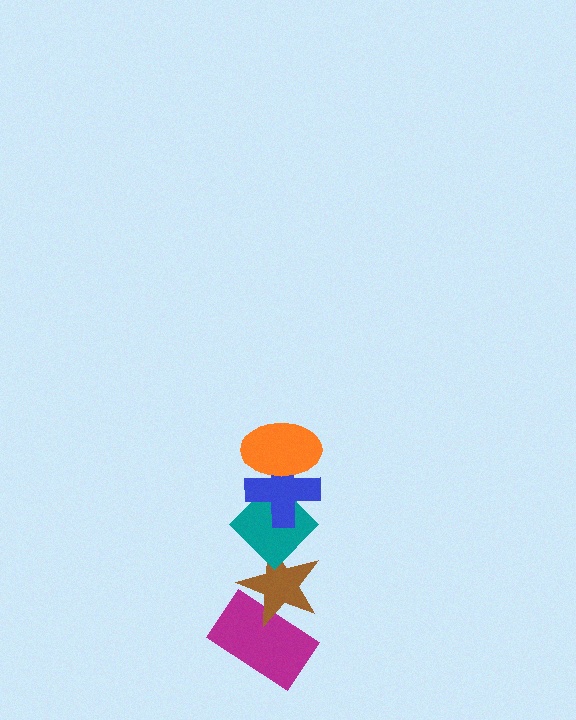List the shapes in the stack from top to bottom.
From top to bottom: the orange ellipse, the blue cross, the teal diamond, the brown star, the magenta rectangle.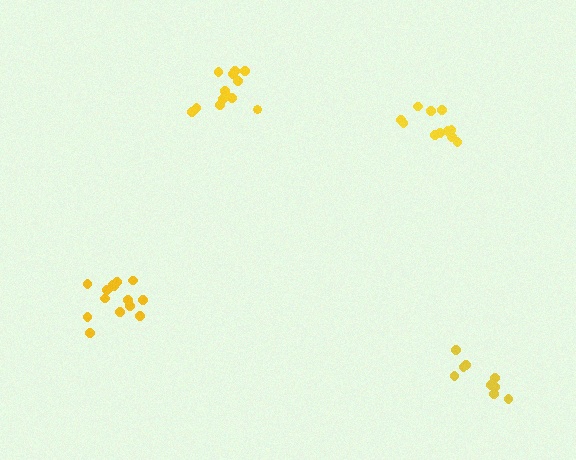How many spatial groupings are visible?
There are 4 spatial groupings.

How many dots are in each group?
Group 1: 14 dots, Group 2: 13 dots, Group 3: 9 dots, Group 4: 11 dots (47 total).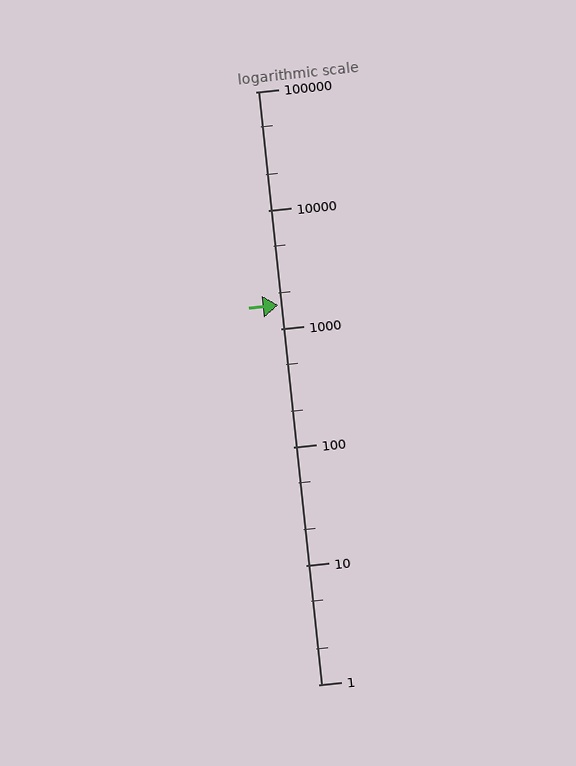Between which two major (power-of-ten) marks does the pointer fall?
The pointer is between 1000 and 10000.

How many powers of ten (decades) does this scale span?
The scale spans 5 decades, from 1 to 100000.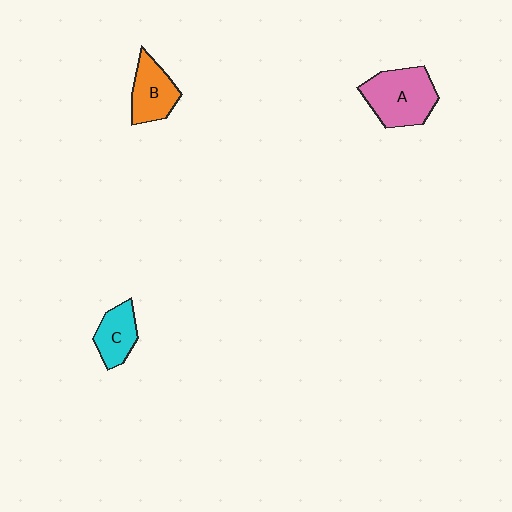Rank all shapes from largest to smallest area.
From largest to smallest: A (pink), B (orange), C (cyan).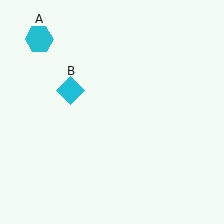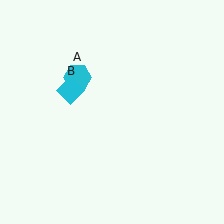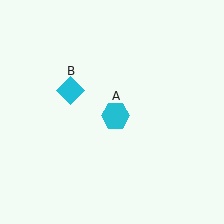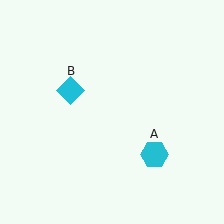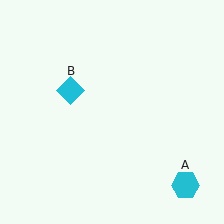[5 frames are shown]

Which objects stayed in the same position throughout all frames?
Cyan diamond (object B) remained stationary.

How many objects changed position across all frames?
1 object changed position: cyan hexagon (object A).